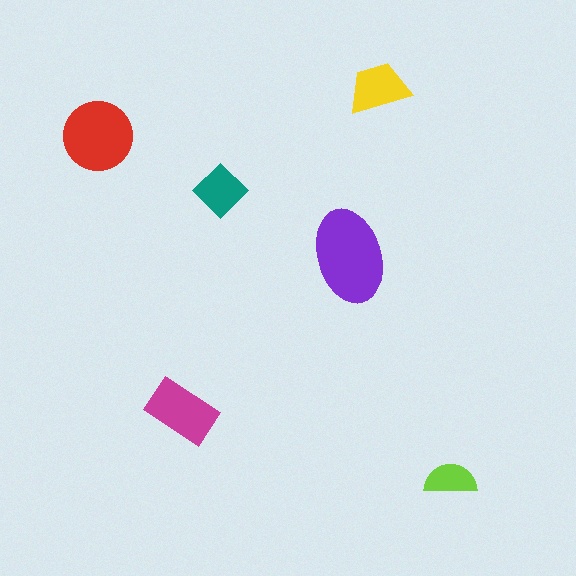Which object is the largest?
The purple ellipse.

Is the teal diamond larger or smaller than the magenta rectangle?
Smaller.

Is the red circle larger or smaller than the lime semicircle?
Larger.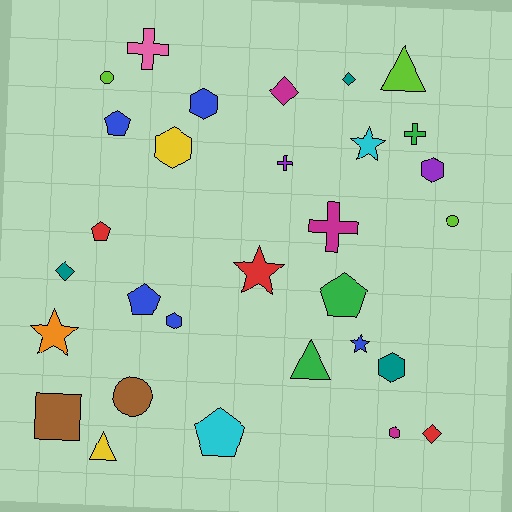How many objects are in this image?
There are 30 objects.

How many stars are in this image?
There are 4 stars.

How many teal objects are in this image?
There are 3 teal objects.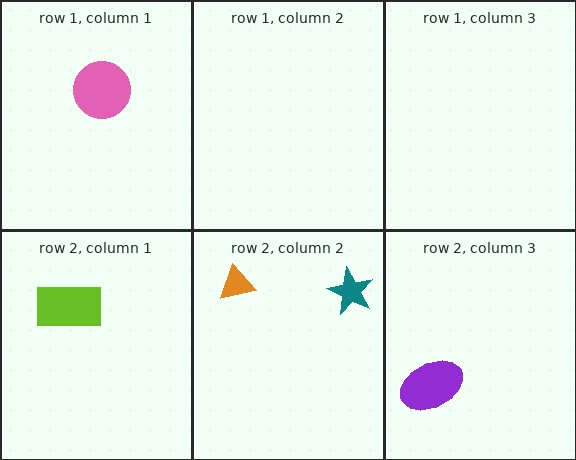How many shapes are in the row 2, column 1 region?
1.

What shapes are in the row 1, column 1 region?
The pink circle.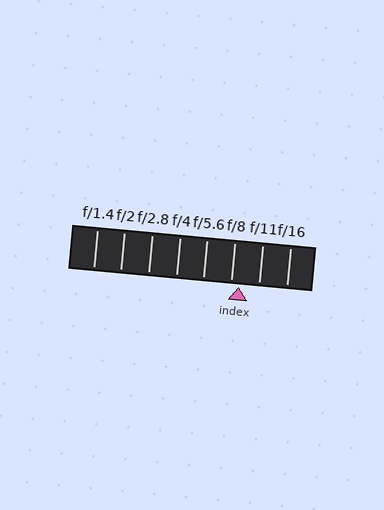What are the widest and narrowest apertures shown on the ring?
The widest aperture shown is f/1.4 and the narrowest is f/16.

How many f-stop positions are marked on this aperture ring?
There are 8 f-stop positions marked.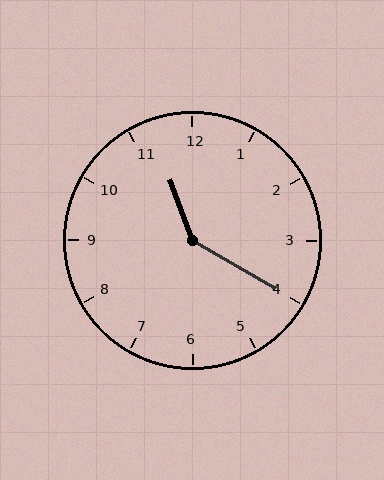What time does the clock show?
11:20.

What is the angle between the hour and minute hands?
Approximately 140 degrees.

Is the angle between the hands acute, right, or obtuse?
It is obtuse.